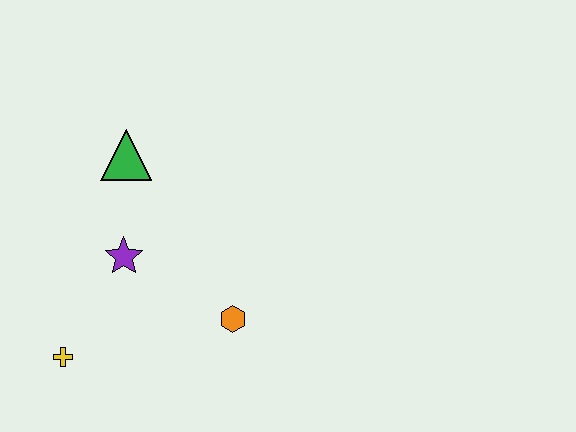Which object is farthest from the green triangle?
The yellow cross is farthest from the green triangle.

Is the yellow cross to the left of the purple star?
Yes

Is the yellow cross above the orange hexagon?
No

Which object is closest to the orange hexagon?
The purple star is closest to the orange hexagon.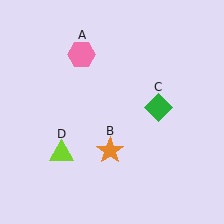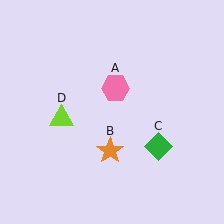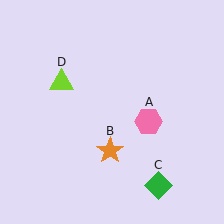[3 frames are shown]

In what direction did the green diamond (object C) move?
The green diamond (object C) moved down.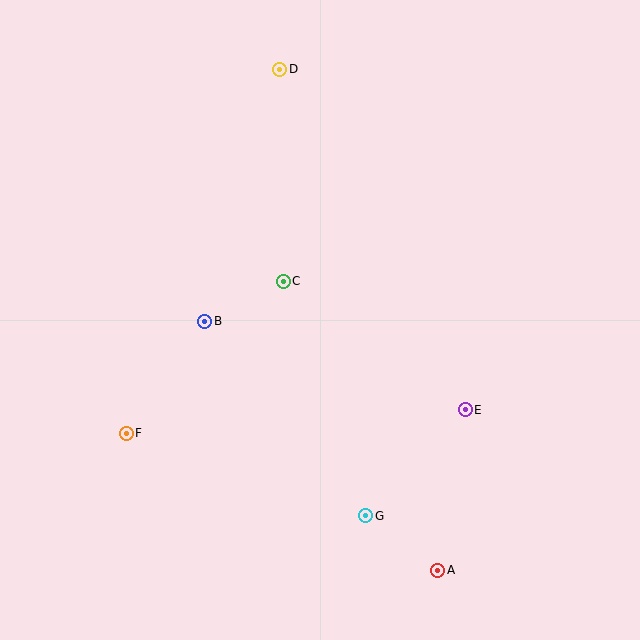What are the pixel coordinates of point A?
Point A is at (438, 570).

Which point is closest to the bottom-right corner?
Point A is closest to the bottom-right corner.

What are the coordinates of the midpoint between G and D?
The midpoint between G and D is at (323, 293).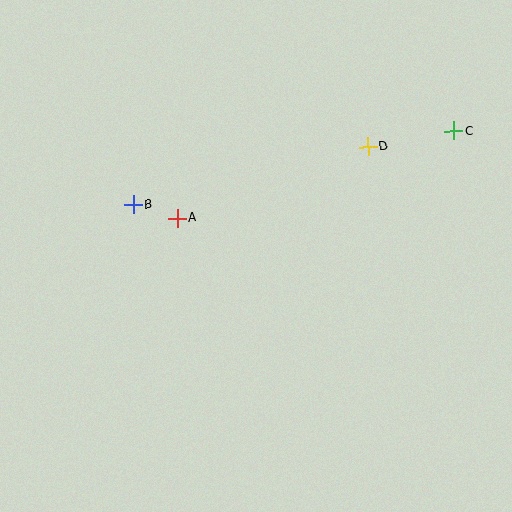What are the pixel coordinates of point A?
Point A is at (177, 218).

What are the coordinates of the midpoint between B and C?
The midpoint between B and C is at (294, 168).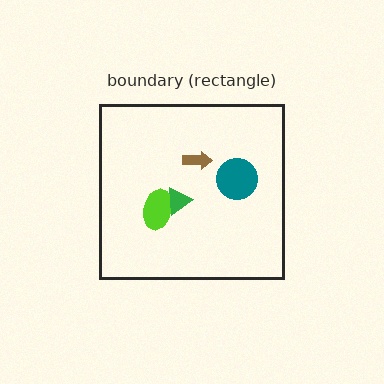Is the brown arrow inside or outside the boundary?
Inside.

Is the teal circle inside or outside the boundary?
Inside.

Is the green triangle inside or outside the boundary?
Inside.